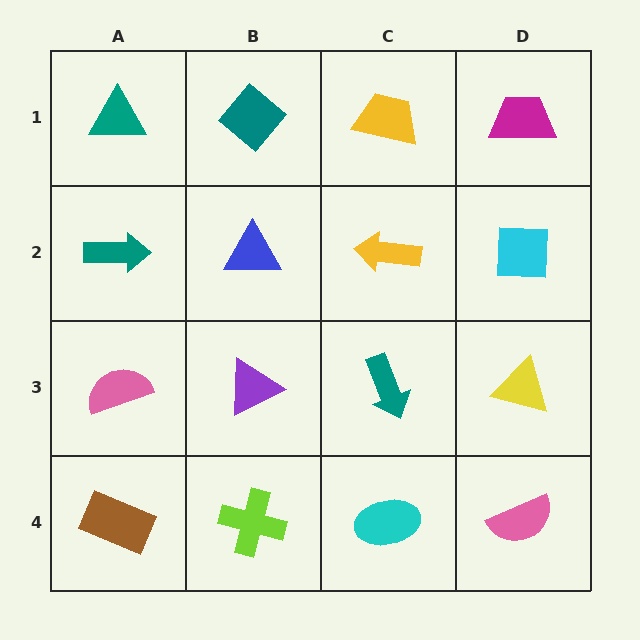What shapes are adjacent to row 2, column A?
A teal triangle (row 1, column A), a pink semicircle (row 3, column A), a blue triangle (row 2, column B).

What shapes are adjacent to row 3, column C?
A yellow arrow (row 2, column C), a cyan ellipse (row 4, column C), a purple triangle (row 3, column B), a yellow triangle (row 3, column D).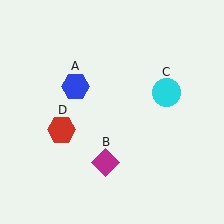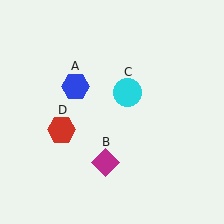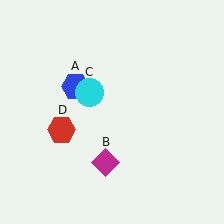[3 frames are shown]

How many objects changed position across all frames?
1 object changed position: cyan circle (object C).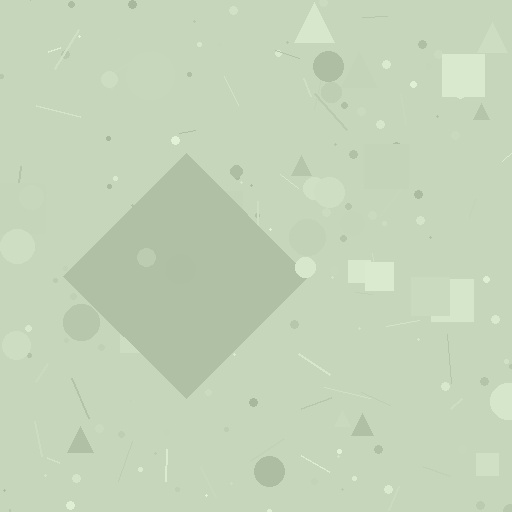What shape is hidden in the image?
A diamond is hidden in the image.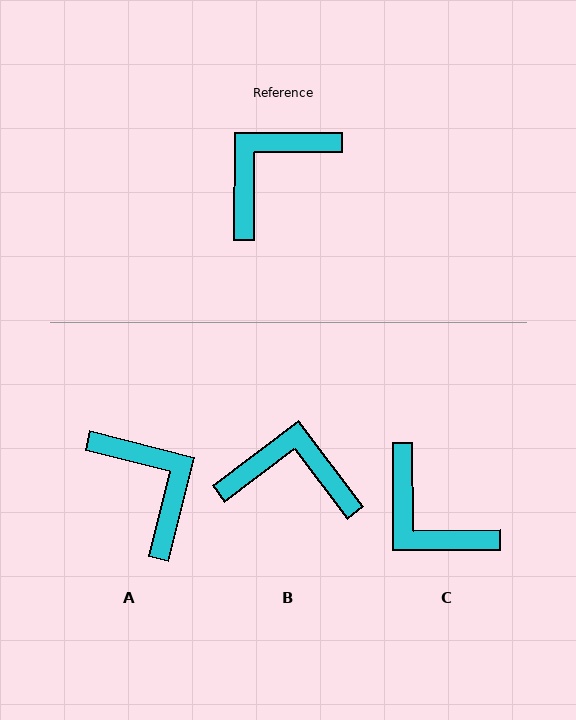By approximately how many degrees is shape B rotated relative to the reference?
Approximately 53 degrees clockwise.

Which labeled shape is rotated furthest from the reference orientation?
A, about 104 degrees away.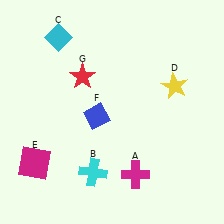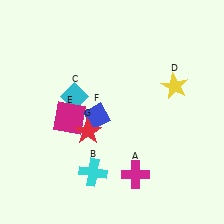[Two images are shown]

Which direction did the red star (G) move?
The red star (G) moved down.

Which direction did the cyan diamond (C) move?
The cyan diamond (C) moved down.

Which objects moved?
The objects that moved are: the cyan diamond (C), the magenta square (E), the red star (G).